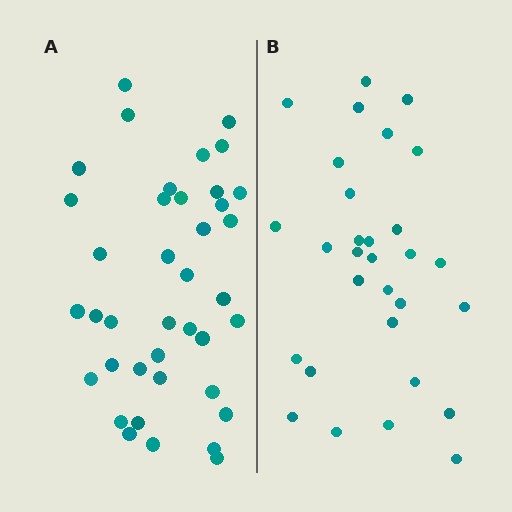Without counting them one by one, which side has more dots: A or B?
Region A (the left region) has more dots.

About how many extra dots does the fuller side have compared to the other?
Region A has roughly 8 or so more dots than region B.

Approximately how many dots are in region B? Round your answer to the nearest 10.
About 30 dots.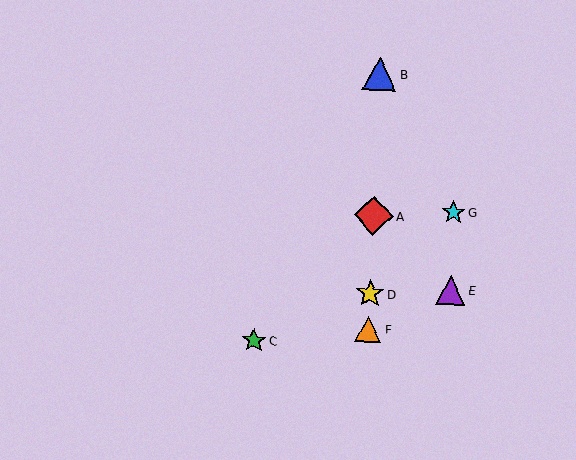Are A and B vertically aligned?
Yes, both are at x≈374.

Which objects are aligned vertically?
Objects A, B, D, F are aligned vertically.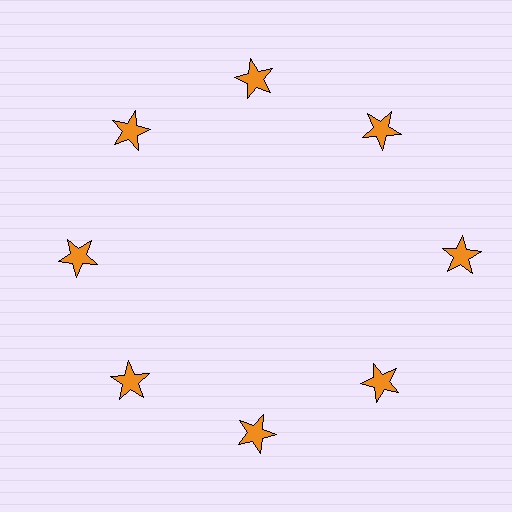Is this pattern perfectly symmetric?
No. The 8 orange stars are arranged in a ring, but one element near the 3 o'clock position is pushed outward from the center, breaking the 8-fold rotational symmetry.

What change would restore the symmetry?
The symmetry would be restored by moving it inward, back onto the ring so that all 8 stars sit at equal angles and equal distance from the center.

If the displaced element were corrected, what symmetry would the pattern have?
It would have 8-fold rotational symmetry — the pattern would map onto itself every 45 degrees.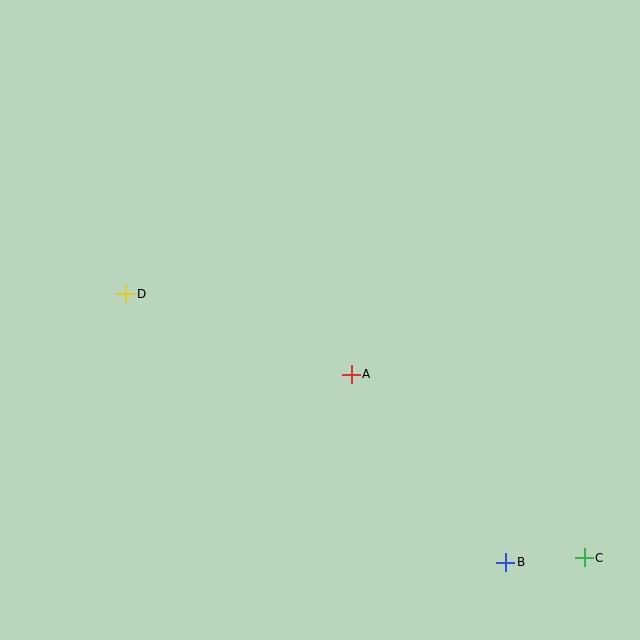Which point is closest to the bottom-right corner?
Point C is closest to the bottom-right corner.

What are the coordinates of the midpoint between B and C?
The midpoint between B and C is at (545, 560).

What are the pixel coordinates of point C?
Point C is at (584, 558).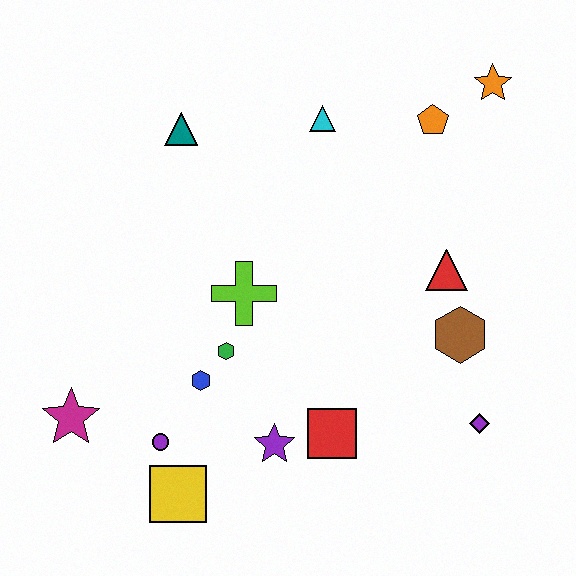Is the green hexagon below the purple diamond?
No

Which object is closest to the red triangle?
The brown hexagon is closest to the red triangle.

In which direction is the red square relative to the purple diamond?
The red square is to the left of the purple diamond.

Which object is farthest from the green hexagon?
The orange star is farthest from the green hexagon.